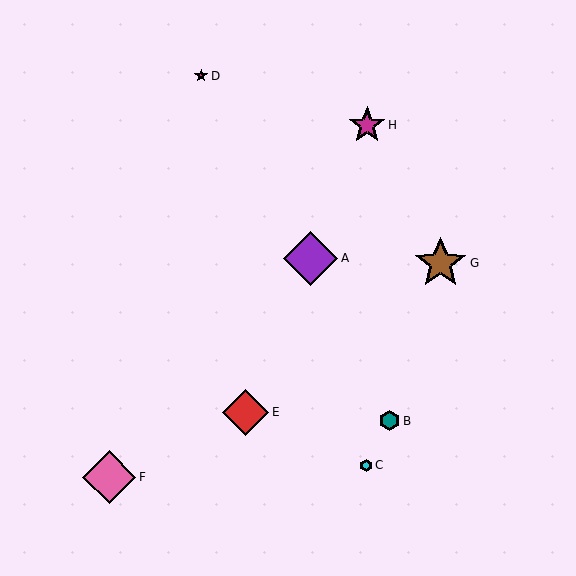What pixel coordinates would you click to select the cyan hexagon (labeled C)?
Click at (366, 465) to select the cyan hexagon C.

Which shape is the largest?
The purple diamond (labeled A) is the largest.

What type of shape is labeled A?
Shape A is a purple diamond.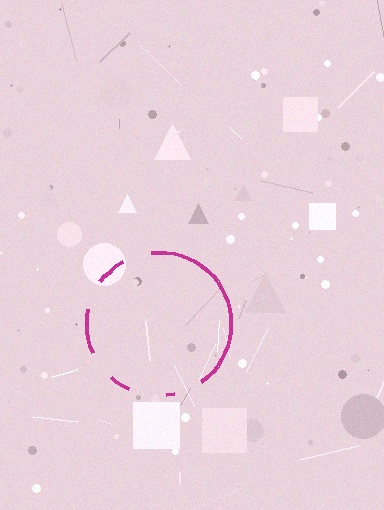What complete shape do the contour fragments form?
The contour fragments form a circle.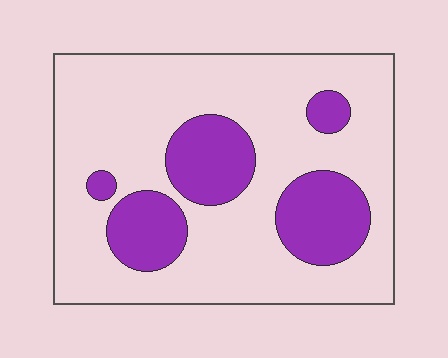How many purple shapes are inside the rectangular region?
5.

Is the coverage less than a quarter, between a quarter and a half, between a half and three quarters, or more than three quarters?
Less than a quarter.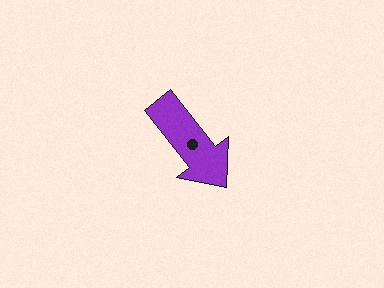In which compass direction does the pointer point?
Southeast.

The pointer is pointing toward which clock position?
Roughly 5 o'clock.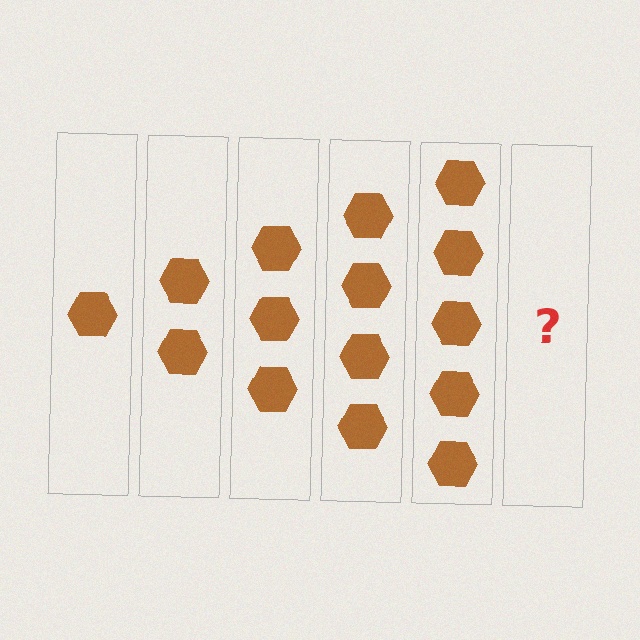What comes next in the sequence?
The next element should be 6 hexagons.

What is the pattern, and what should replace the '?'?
The pattern is that each step adds one more hexagon. The '?' should be 6 hexagons.